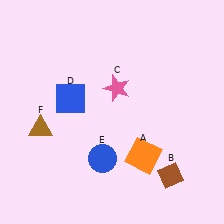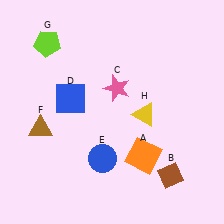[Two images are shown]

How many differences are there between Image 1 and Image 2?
There are 2 differences between the two images.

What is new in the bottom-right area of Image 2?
A yellow triangle (H) was added in the bottom-right area of Image 2.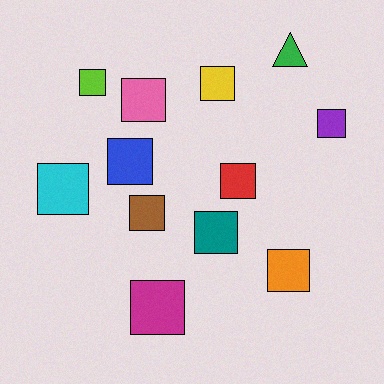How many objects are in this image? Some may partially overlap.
There are 12 objects.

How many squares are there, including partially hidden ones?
There are 11 squares.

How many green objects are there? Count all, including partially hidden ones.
There is 1 green object.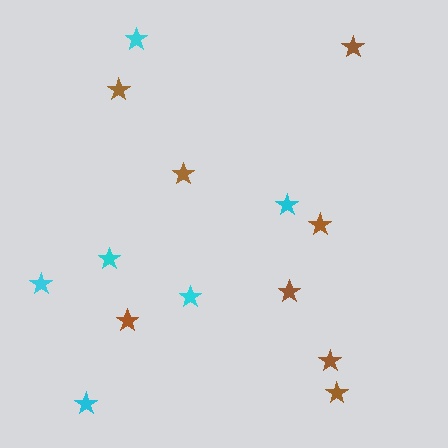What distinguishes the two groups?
There are 2 groups: one group of cyan stars (6) and one group of brown stars (8).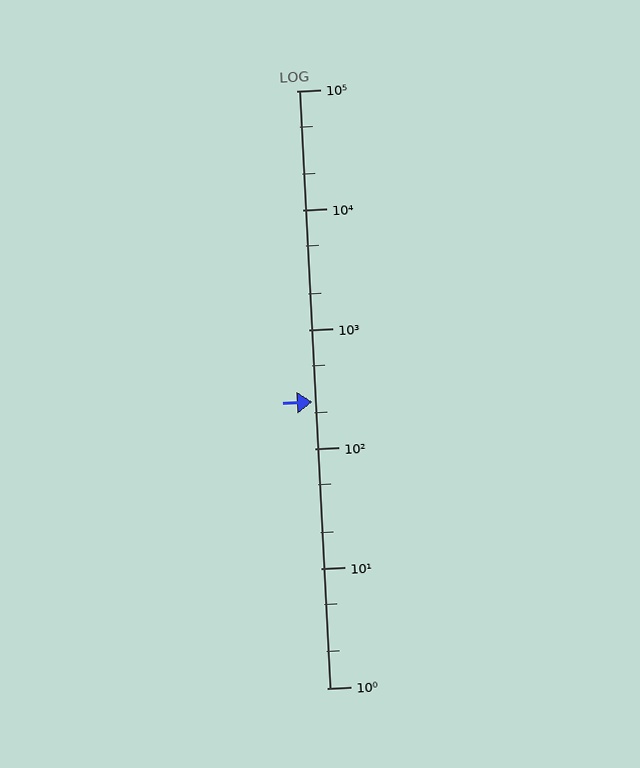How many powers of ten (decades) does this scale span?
The scale spans 5 decades, from 1 to 100000.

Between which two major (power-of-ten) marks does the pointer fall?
The pointer is between 100 and 1000.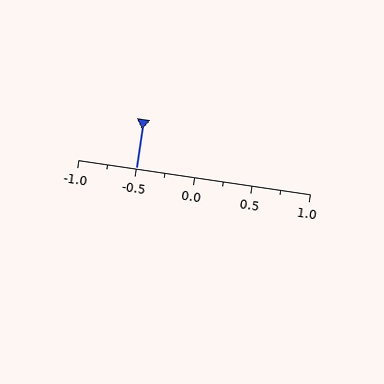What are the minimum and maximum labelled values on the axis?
The axis runs from -1.0 to 1.0.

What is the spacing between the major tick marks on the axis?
The major ticks are spaced 0.5 apart.